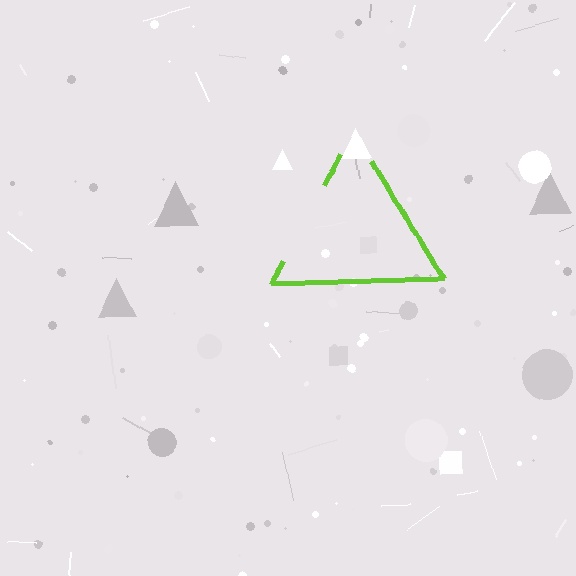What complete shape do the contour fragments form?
The contour fragments form a triangle.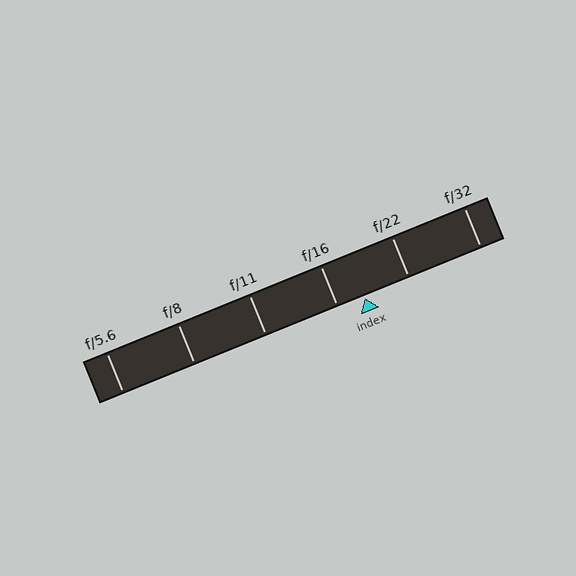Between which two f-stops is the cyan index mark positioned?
The index mark is between f/16 and f/22.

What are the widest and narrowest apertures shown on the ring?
The widest aperture shown is f/5.6 and the narrowest is f/32.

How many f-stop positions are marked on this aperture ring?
There are 6 f-stop positions marked.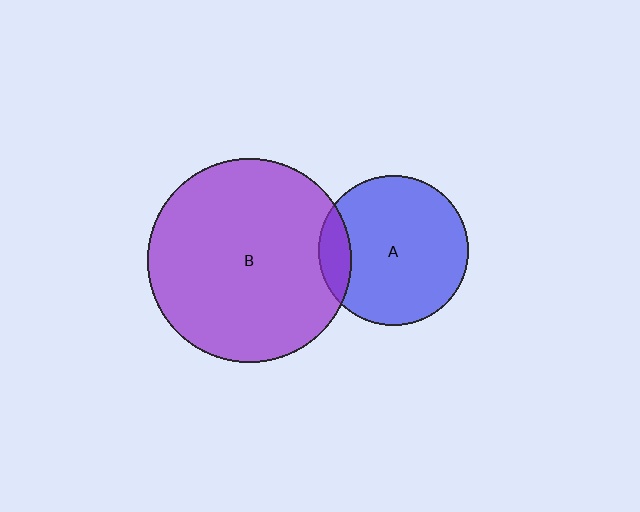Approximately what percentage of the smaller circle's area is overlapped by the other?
Approximately 15%.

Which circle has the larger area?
Circle B (purple).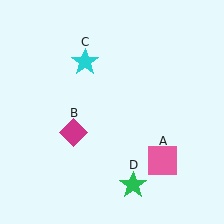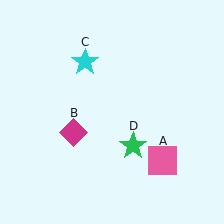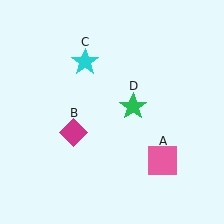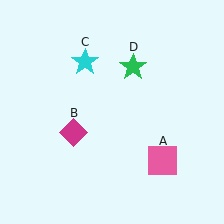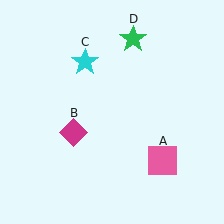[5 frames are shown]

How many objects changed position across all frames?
1 object changed position: green star (object D).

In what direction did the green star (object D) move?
The green star (object D) moved up.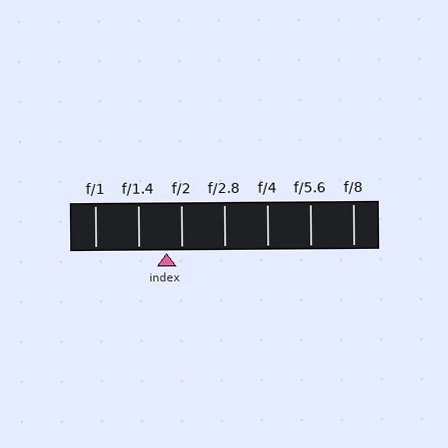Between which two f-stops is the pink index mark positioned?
The index mark is between f/1.4 and f/2.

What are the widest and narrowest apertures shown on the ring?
The widest aperture shown is f/1 and the narrowest is f/8.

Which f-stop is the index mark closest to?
The index mark is closest to f/2.